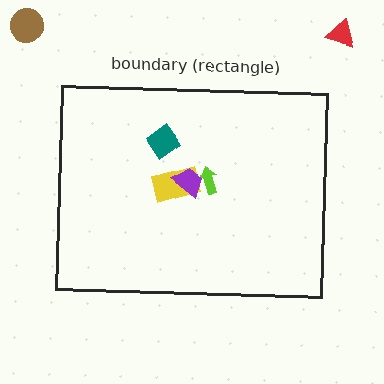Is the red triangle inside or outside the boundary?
Outside.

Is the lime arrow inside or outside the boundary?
Inside.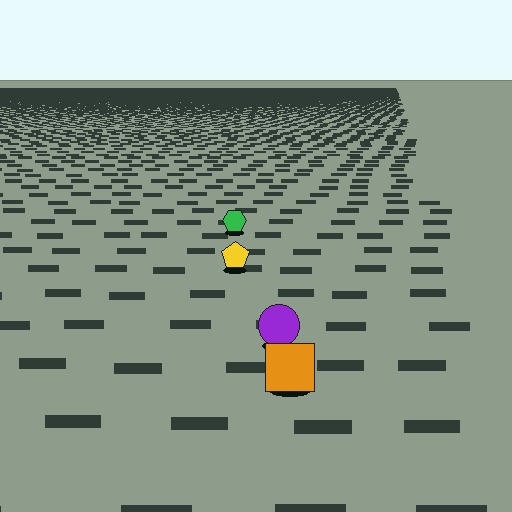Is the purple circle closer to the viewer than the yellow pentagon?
Yes. The purple circle is closer — you can tell from the texture gradient: the ground texture is coarser near it.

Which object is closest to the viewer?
The orange square is closest. The texture marks near it are larger and more spread out.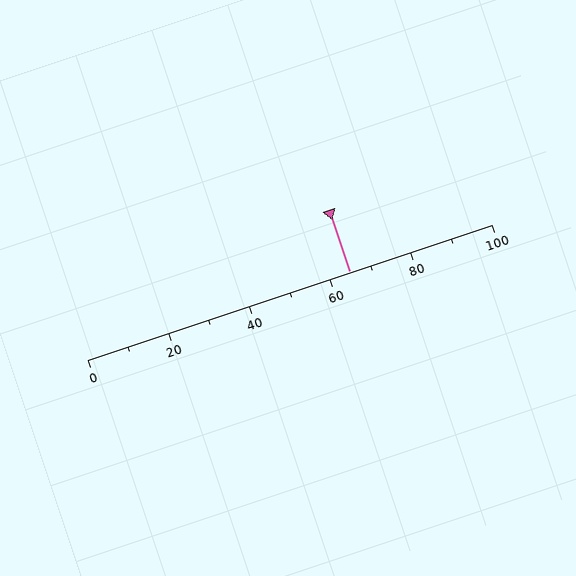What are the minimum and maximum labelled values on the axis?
The axis runs from 0 to 100.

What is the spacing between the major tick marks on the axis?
The major ticks are spaced 20 apart.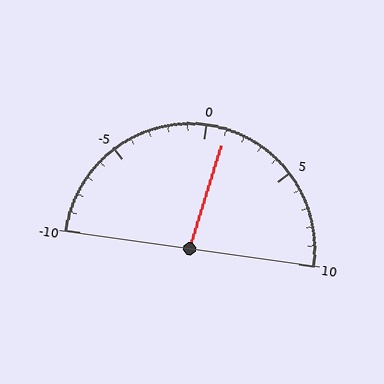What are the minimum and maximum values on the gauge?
The gauge ranges from -10 to 10.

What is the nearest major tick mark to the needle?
The nearest major tick mark is 0.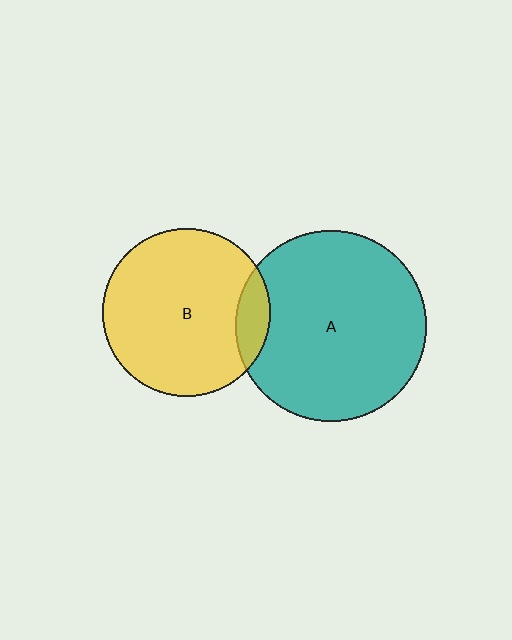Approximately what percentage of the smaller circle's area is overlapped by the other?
Approximately 10%.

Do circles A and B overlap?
Yes.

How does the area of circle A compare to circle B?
Approximately 1.3 times.